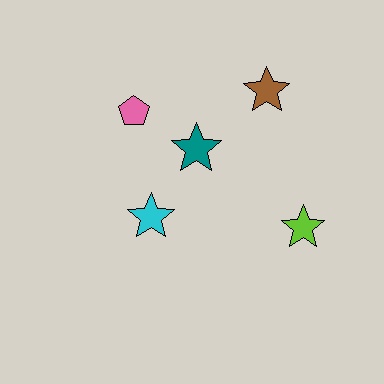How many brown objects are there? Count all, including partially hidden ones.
There is 1 brown object.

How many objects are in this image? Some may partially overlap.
There are 5 objects.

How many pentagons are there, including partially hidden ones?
There is 1 pentagon.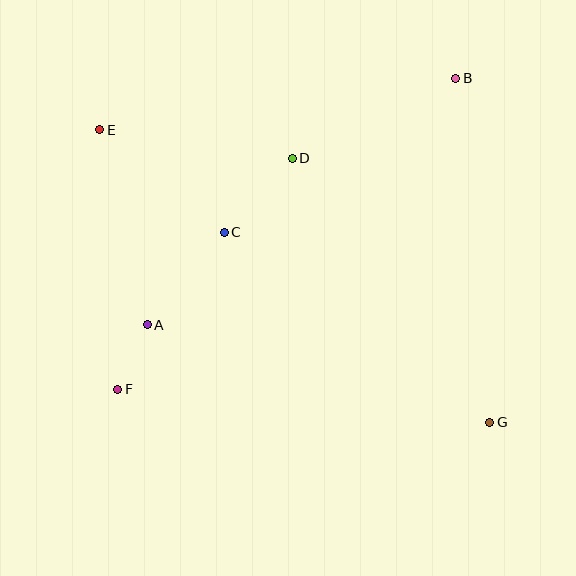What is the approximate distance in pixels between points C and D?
The distance between C and D is approximately 101 pixels.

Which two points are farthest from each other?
Points E and G are farthest from each other.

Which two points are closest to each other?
Points A and F are closest to each other.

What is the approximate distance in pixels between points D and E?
The distance between D and E is approximately 195 pixels.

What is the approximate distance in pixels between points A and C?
The distance between A and C is approximately 120 pixels.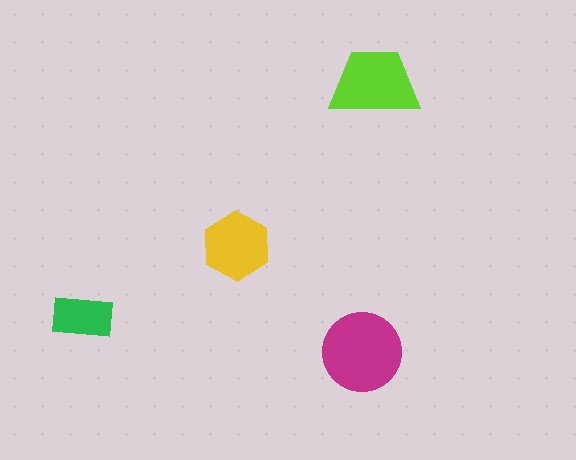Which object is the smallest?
The green rectangle.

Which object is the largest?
The magenta circle.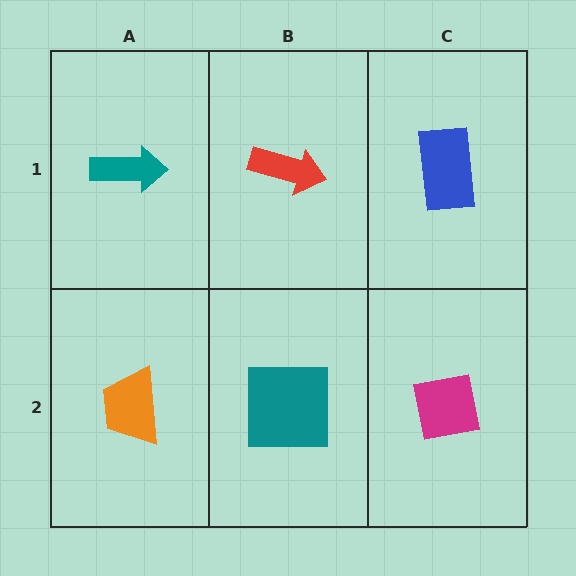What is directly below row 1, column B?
A teal square.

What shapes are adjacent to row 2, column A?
A teal arrow (row 1, column A), a teal square (row 2, column B).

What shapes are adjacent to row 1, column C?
A magenta square (row 2, column C), a red arrow (row 1, column B).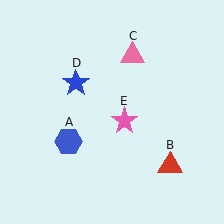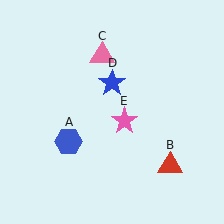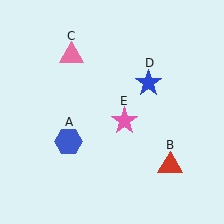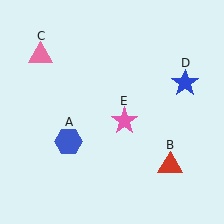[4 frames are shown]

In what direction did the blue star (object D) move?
The blue star (object D) moved right.